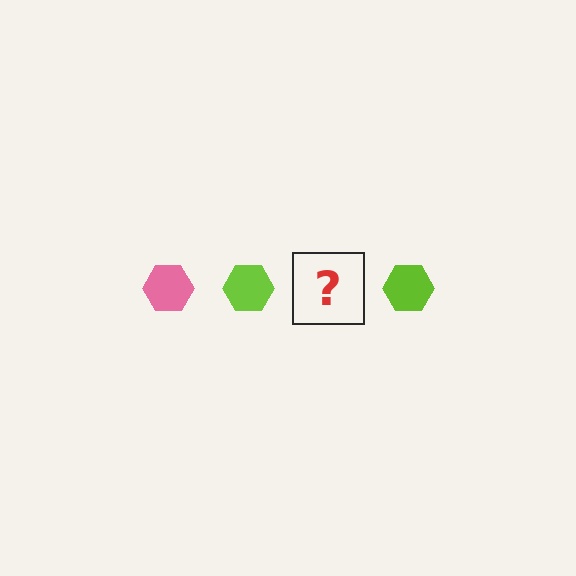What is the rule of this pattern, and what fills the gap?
The rule is that the pattern cycles through pink, lime hexagons. The gap should be filled with a pink hexagon.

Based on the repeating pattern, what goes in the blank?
The blank should be a pink hexagon.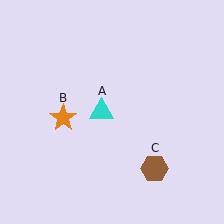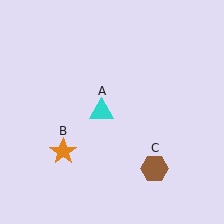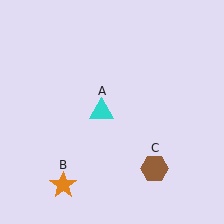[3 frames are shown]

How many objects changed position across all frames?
1 object changed position: orange star (object B).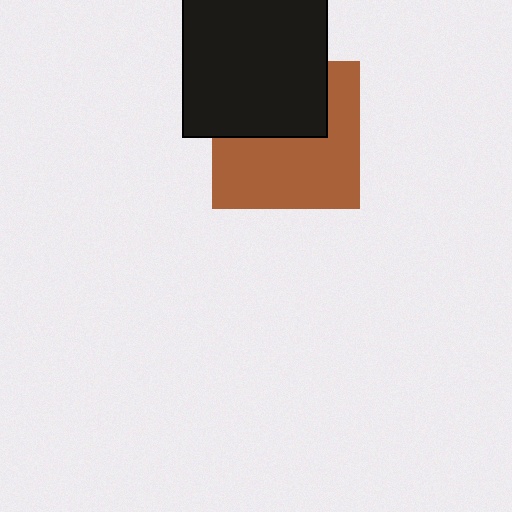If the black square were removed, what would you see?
You would see the complete brown square.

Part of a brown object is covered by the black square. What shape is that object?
It is a square.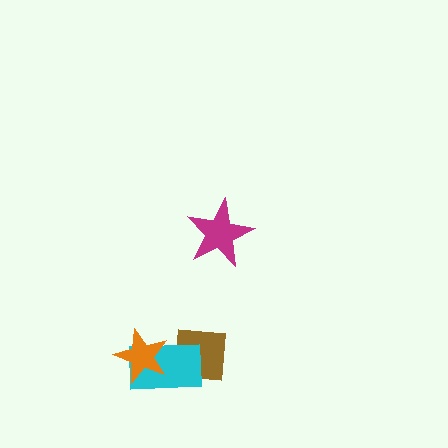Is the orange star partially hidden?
No, no other shape covers it.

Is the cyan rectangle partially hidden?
Yes, it is partially covered by another shape.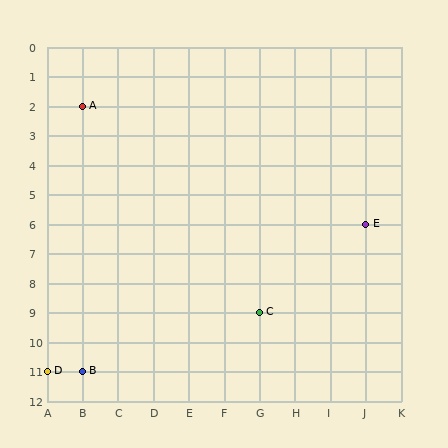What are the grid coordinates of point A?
Point A is at grid coordinates (B, 2).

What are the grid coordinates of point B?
Point B is at grid coordinates (B, 11).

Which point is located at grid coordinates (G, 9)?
Point C is at (G, 9).